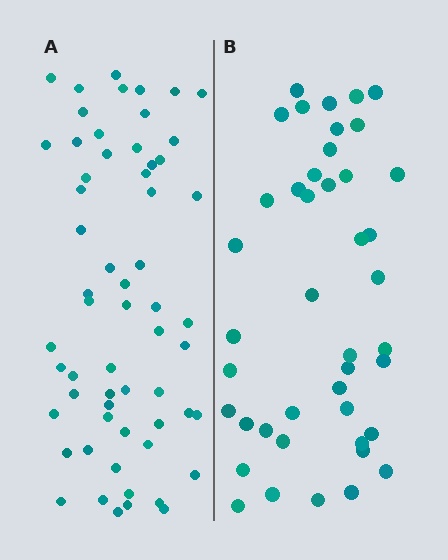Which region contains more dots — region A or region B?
Region A (the left region) has more dots.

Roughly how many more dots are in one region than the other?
Region A has approximately 15 more dots than region B.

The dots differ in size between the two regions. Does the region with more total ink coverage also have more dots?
No. Region B has more total ink coverage because its dots are larger, but region A actually contains more individual dots. Total area can be misleading — the number of items is what matters here.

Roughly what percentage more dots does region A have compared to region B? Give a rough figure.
About 40% more.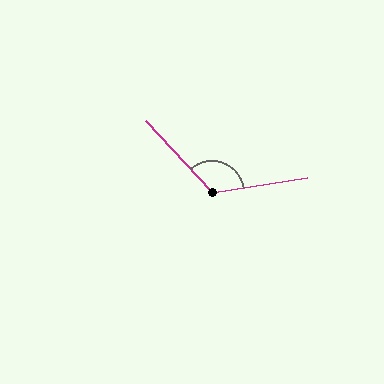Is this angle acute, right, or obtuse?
It is obtuse.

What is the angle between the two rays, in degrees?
Approximately 123 degrees.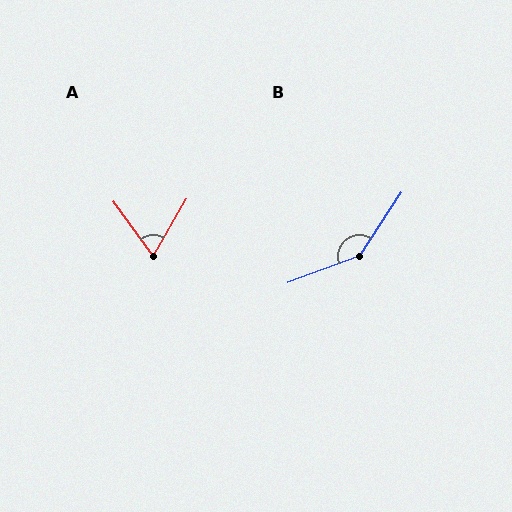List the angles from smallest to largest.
A (66°), B (143°).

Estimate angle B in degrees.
Approximately 143 degrees.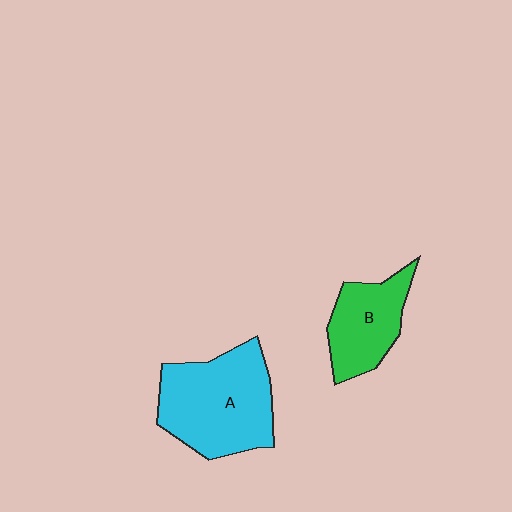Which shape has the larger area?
Shape A (cyan).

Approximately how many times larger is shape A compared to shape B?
Approximately 1.6 times.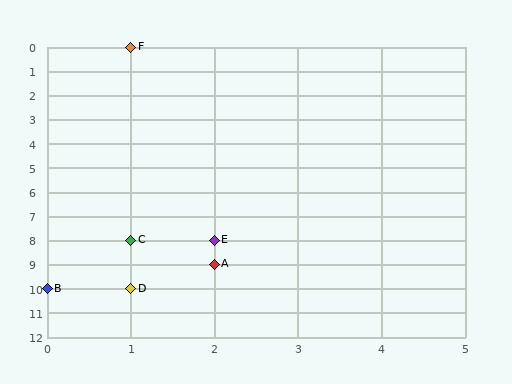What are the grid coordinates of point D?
Point D is at grid coordinates (1, 10).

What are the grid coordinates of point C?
Point C is at grid coordinates (1, 8).